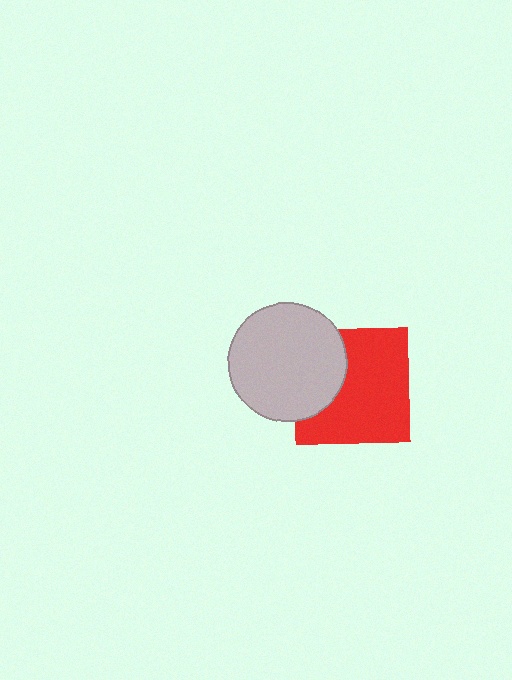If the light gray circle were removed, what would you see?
You would see the complete red square.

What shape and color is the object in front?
The object in front is a light gray circle.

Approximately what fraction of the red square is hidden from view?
Roughly 31% of the red square is hidden behind the light gray circle.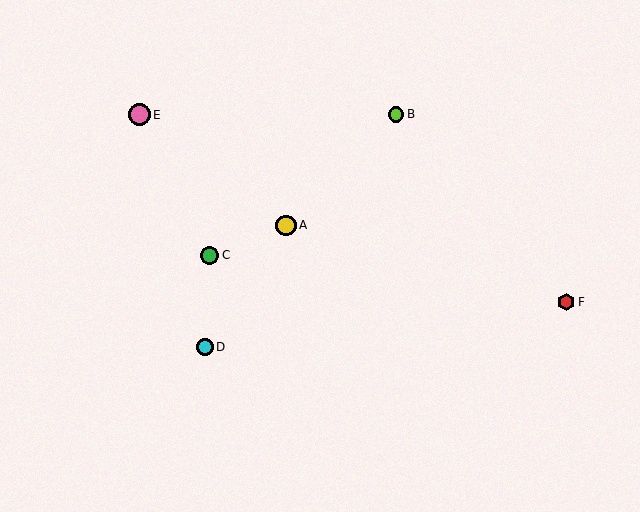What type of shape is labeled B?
Shape B is a lime circle.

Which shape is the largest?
The pink circle (labeled E) is the largest.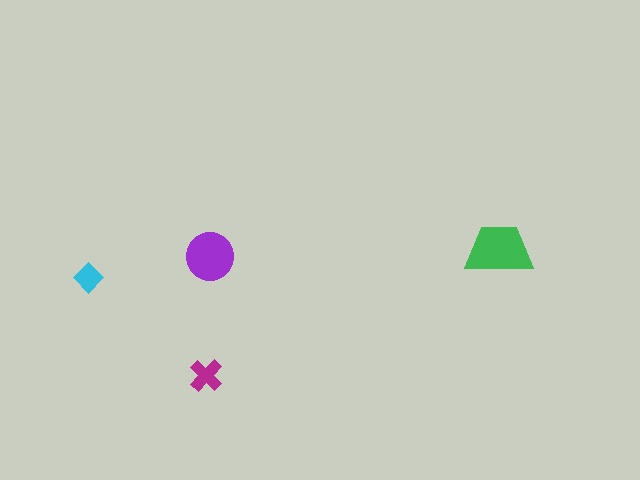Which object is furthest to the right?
The green trapezoid is rightmost.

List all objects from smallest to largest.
The cyan diamond, the magenta cross, the purple circle, the green trapezoid.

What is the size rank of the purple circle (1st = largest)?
2nd.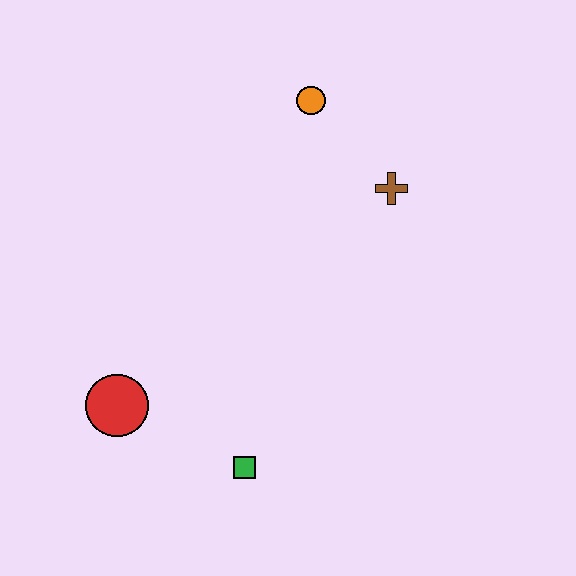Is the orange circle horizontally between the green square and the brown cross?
Yes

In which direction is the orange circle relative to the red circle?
The orange circle is above the red circle.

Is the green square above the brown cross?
No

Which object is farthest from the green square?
The orange circle is farthest from the green square.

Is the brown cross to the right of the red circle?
Yes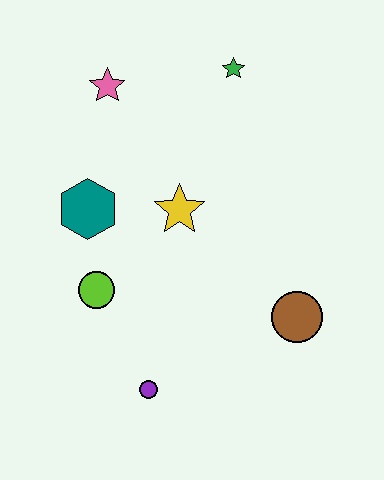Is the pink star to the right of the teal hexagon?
Yes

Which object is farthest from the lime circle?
The green star is farthest from the lime circle.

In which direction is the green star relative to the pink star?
The green star is to the right of the pink star.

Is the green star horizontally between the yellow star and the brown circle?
Yes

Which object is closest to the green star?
The pink star is closest to the green star.